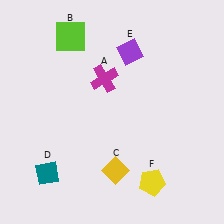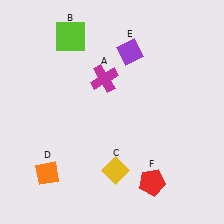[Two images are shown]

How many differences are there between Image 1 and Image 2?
There are 2 differences between the two images.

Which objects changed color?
D changed from teal to orange. F changed from yellow to red.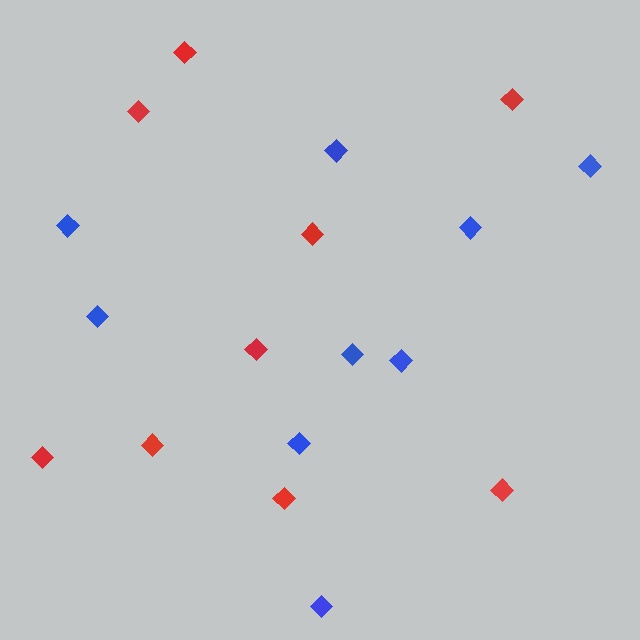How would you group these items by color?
There are 2 groups: one group of red diamonds (9) and one group of blue diamonds (9).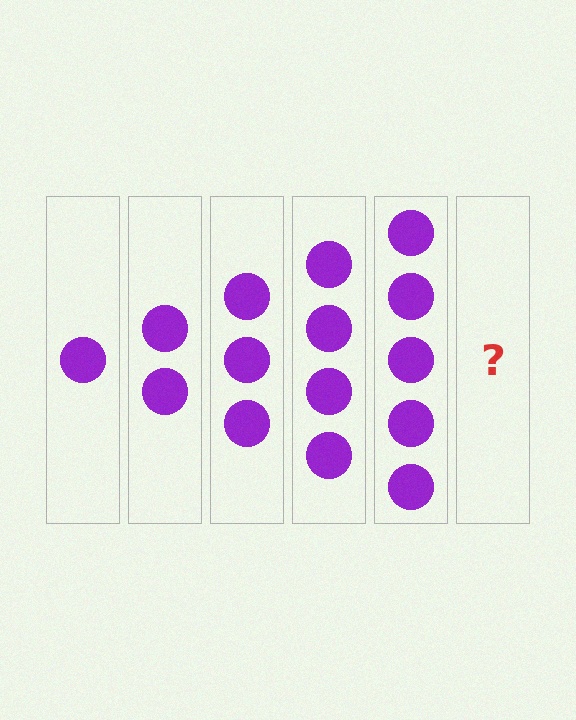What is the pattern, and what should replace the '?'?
The pattern is that each step adds one more circle. The '?' should be 6 circles.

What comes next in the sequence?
The next element should be 6 circles.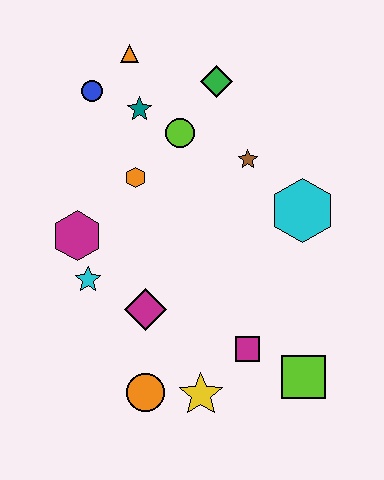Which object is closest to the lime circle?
The teal star is closest to the lime circle.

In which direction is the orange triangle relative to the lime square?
The orange triangle is above the lime square.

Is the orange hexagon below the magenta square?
No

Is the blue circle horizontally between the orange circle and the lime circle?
No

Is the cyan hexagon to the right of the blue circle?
Yes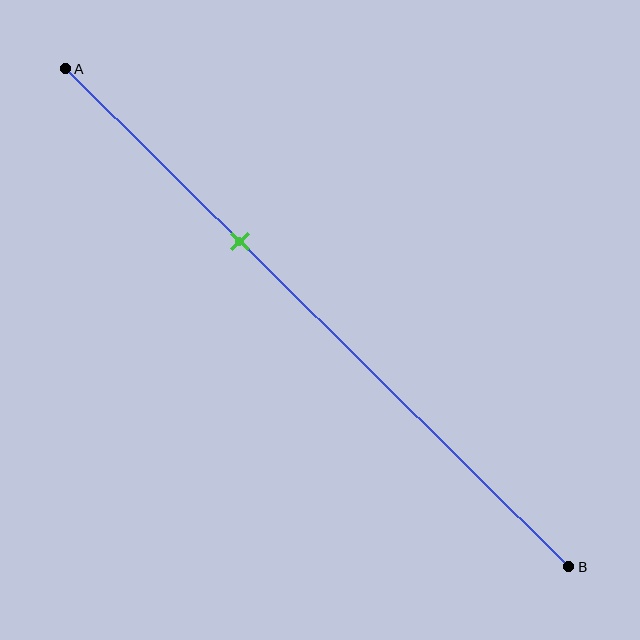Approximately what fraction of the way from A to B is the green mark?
The green mark is approximately 35% of the way from A to B.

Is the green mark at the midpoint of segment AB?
No, the mark is at about 35% from A, not at the 50% midpoint.